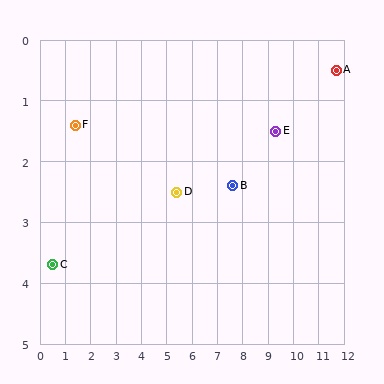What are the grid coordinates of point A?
Point A is at approximately (11.7, 0.5).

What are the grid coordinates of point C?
Point C is at approximately (0.5, 3.7).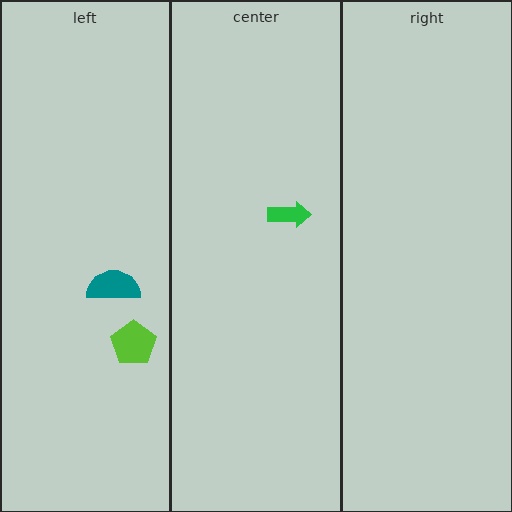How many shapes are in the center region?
1.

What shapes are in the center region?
The green arrow.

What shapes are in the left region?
The teal semicircle, the lime pentagon.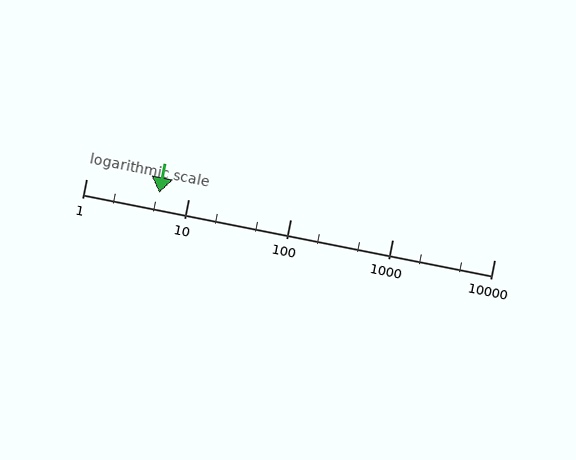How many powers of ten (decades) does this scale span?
The scale spans 4 decades, from 1 to 10000.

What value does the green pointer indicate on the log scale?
The pointer indicates approximately 5.2.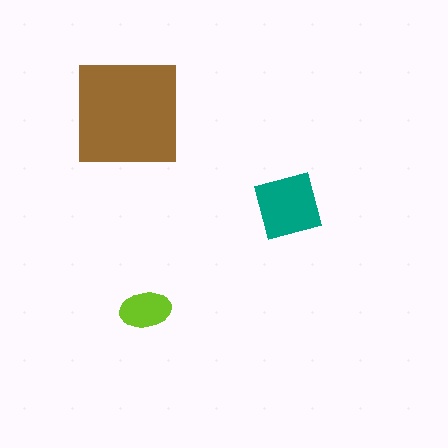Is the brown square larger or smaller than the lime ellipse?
Larger.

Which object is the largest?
The brown square.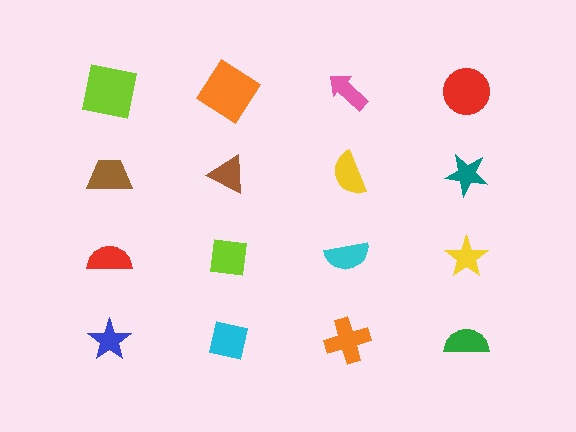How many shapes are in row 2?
4 shapes.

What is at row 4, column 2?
A cyan square.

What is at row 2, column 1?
A brown trapezoid.